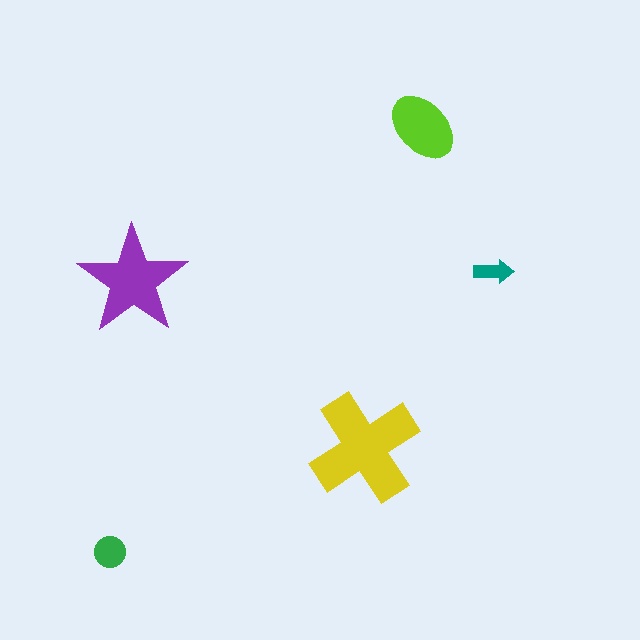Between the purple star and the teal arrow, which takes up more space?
The purple star.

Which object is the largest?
The yellow cross.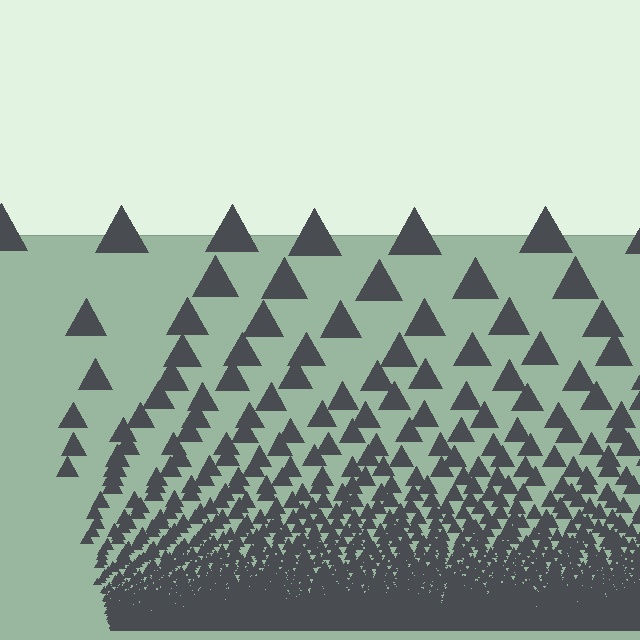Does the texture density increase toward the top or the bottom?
Density increases toward the bottom.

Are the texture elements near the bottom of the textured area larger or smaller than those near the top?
Smaller. The gradient is inverted — elements near the bottom are smaller and denser.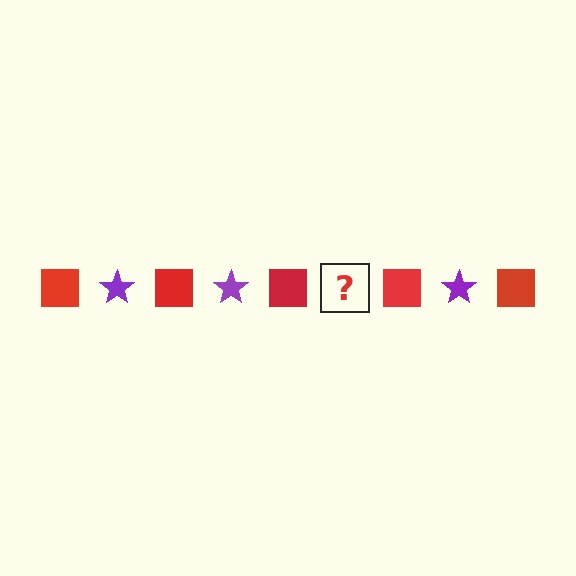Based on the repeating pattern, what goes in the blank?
The blank should be a purple star.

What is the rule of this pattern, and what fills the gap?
The rule is that the pattern alternates between red square and purple star. The gap should be filled with a purple star.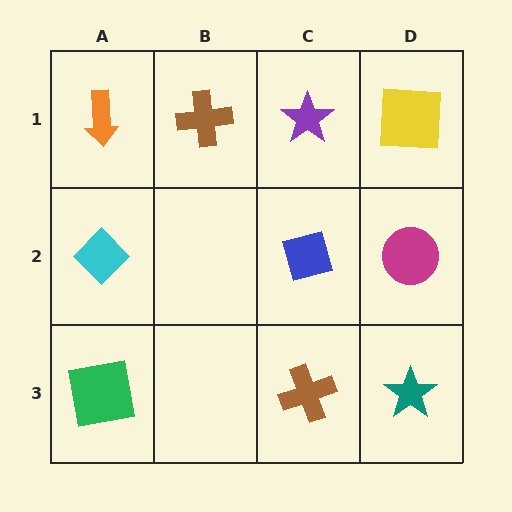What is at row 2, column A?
A cyan diamond.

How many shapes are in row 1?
4 shapes.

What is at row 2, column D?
A magenta circle.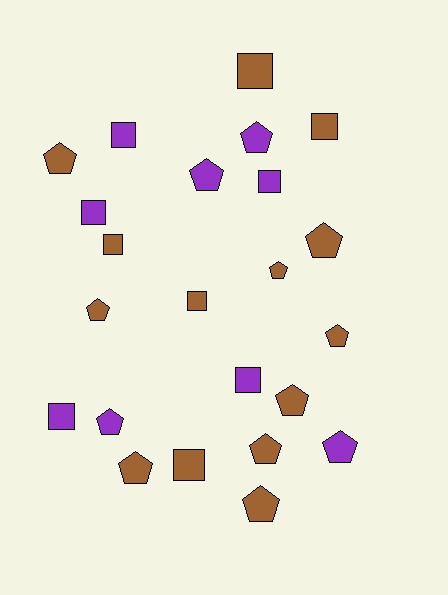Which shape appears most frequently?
Pentagon, with 13 objects.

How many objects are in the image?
There are 23 objects.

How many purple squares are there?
There are 5 purple squares.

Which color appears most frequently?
Brown, with 14 objects.